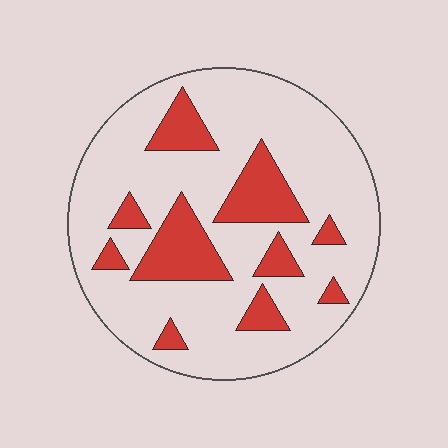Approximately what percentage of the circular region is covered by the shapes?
Approximately 20%.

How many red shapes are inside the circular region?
10.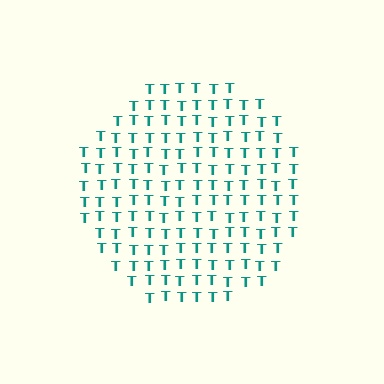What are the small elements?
The small elements are letter T's.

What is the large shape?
The large shape is a circle.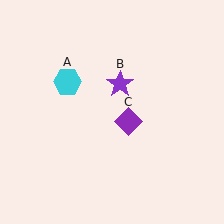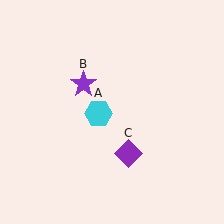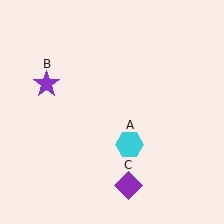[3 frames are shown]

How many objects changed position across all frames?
3 objects changed position: cyan hexagon (object A), purple star (object B), purple diamond (object C).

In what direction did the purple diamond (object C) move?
The purple diamond (object C) moved down.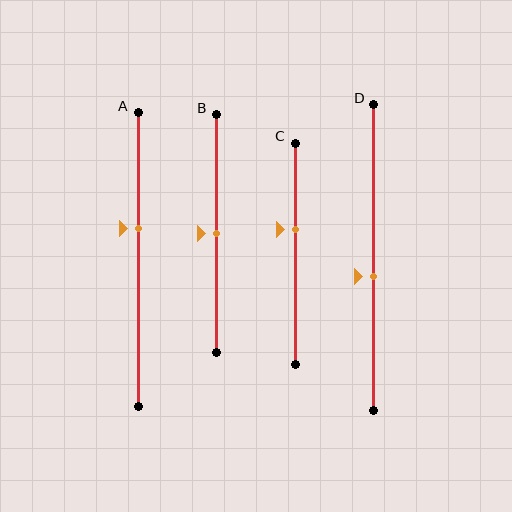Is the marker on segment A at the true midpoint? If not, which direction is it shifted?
No, the marker on segment A is shifted upward by about 11% of the segment length.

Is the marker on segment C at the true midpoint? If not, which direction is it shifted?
No, the marker on segment C is shifted upward by about 11% of the segment length.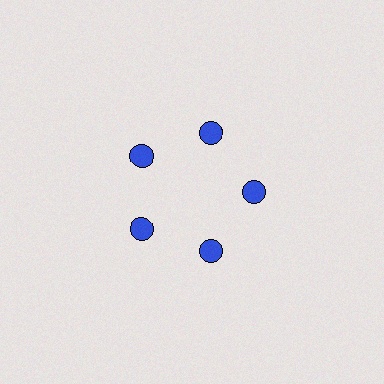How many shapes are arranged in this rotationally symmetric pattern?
There are 5 shapes, arranged in 5 groups of 1.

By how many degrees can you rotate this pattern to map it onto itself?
The pattern maps onto itself every 72 degrees of rotation.